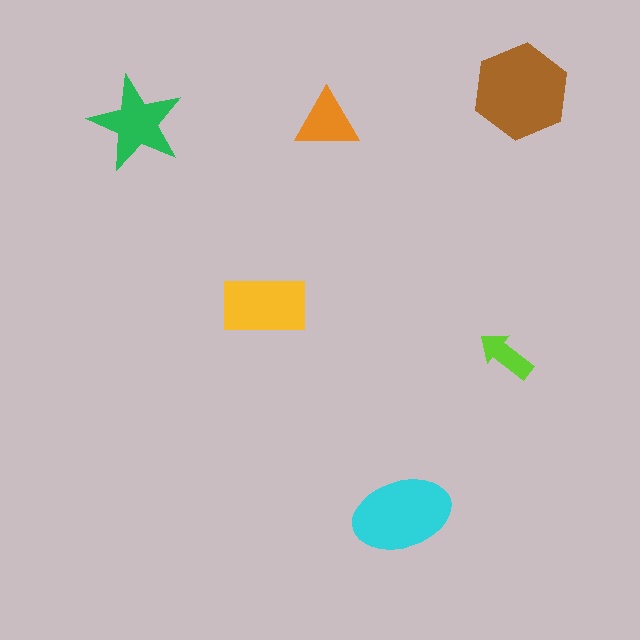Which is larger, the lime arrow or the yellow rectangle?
The yellow rectangle.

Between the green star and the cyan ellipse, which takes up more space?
The cyan ellipse.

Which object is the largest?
The brown hexagon.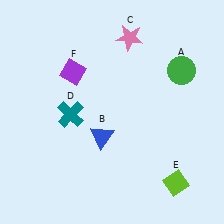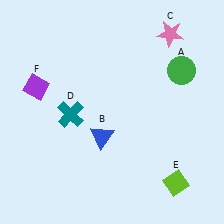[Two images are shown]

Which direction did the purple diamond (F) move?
The purple diamond (F) moved left.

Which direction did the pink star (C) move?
The pink star (C) moved right.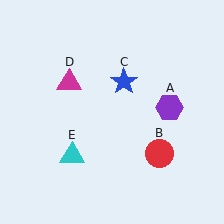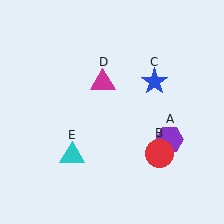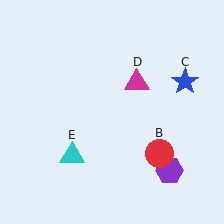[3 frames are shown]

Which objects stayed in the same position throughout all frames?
Red circle (object B) and cyan triangle (object E) remained stationary.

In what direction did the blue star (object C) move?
The blue star (object C) moved right.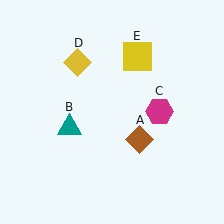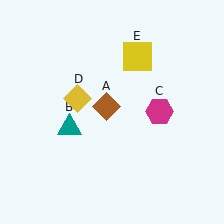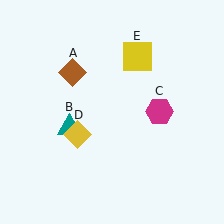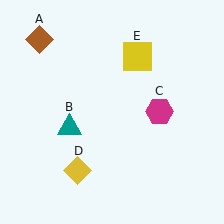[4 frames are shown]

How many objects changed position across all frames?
2 objects changed position: brown diamond (object A), yellow diamond (object D).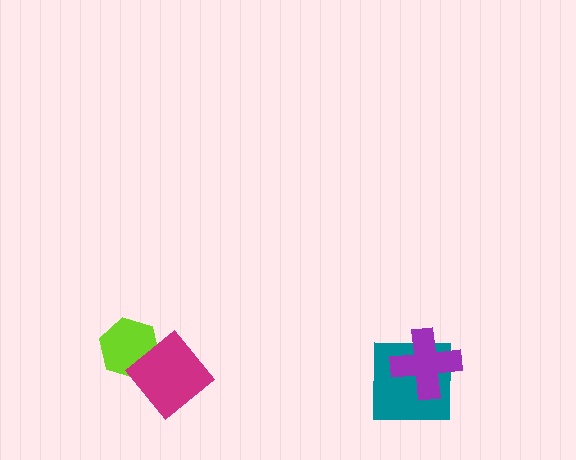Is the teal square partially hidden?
Yes, it is partially covered by another shape.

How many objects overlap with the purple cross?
1 object overlaps with the purple cross.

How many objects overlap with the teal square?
1 object overlaps with the teal square.